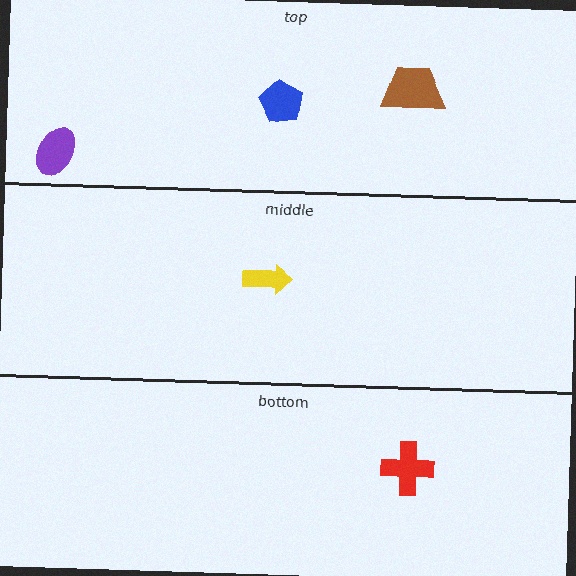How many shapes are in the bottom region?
1.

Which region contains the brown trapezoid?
The top region.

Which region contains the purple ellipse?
The top region.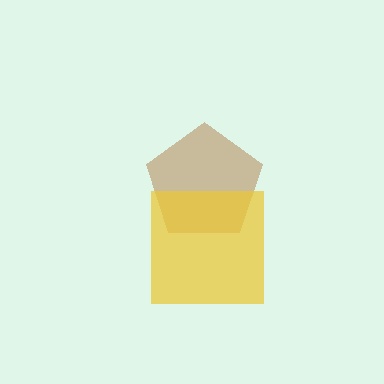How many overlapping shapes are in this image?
There are 2 overlapping shapes in the image.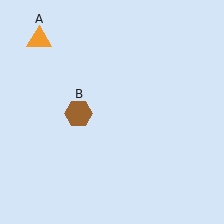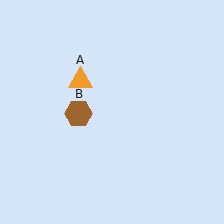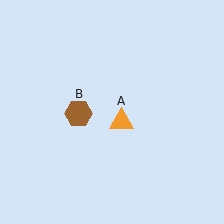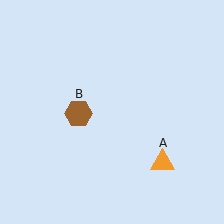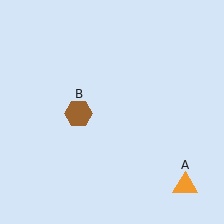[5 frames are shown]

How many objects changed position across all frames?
1 object changed position: orange triangle (object A).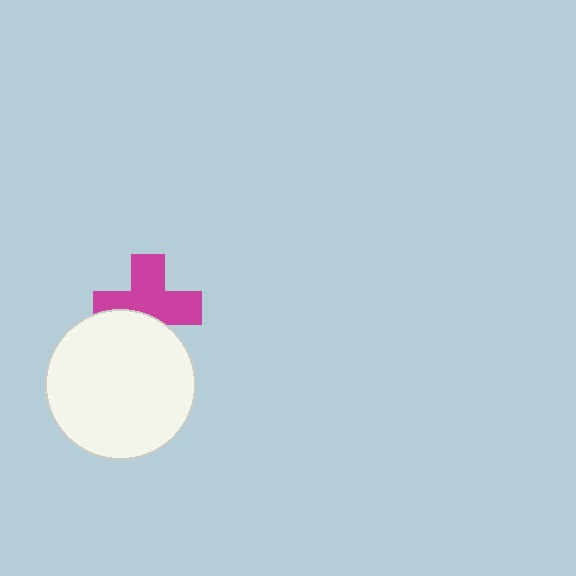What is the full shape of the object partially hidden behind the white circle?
The partially hidden object is a magenta cross.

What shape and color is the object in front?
The object in front is a white circle.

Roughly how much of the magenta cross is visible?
Most of it is visible (roughly 65%).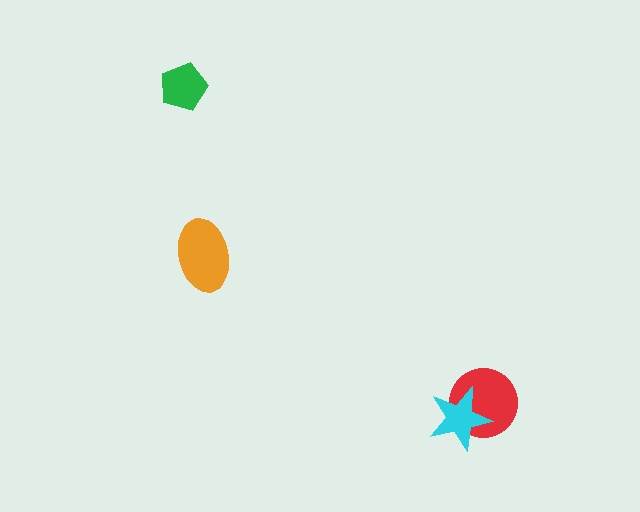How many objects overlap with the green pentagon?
0 objects overlap with the green pentagon.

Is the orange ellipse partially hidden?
No, no other shape covers it.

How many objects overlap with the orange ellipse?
0 objects overlap with the orange ellipse.